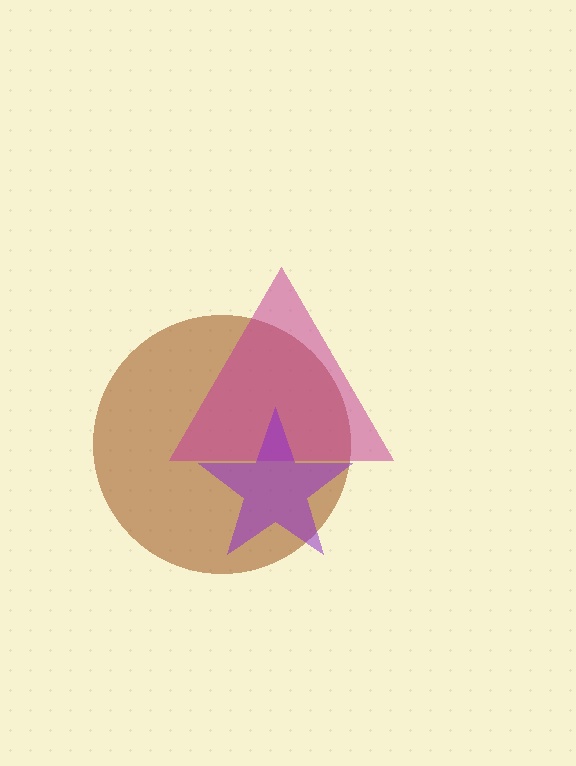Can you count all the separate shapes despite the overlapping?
Yes, there are 3 separate shapes.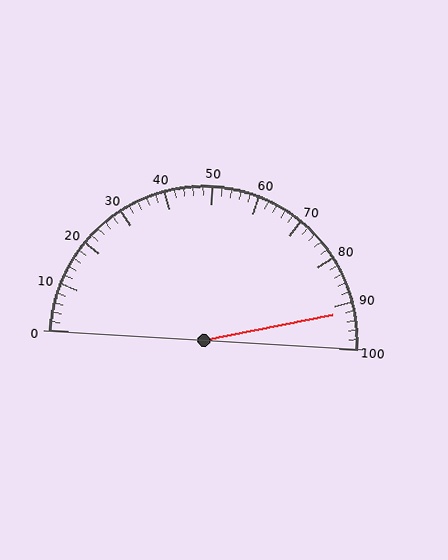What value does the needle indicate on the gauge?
The needle indicates approximately 92.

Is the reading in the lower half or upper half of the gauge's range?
The reading is in the upper half of the range (0 to 100).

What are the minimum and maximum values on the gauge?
The gauge ranges from 0 to 100.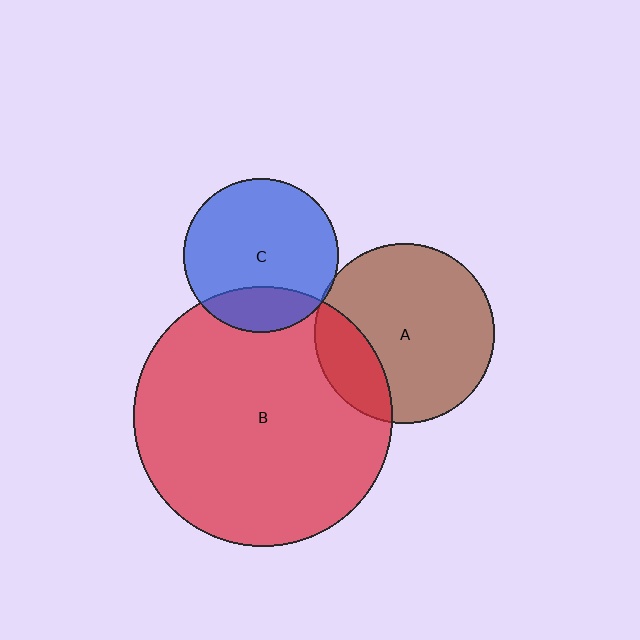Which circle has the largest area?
Circle B (red).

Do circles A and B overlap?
Yes.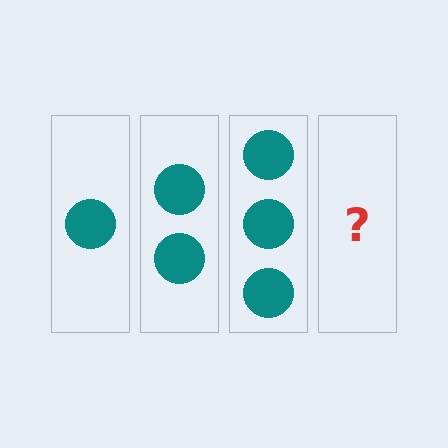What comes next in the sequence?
The next element should be 4 circles.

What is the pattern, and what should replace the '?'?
The pattern is that each step adds one more circle. The '?' should be 4 circles.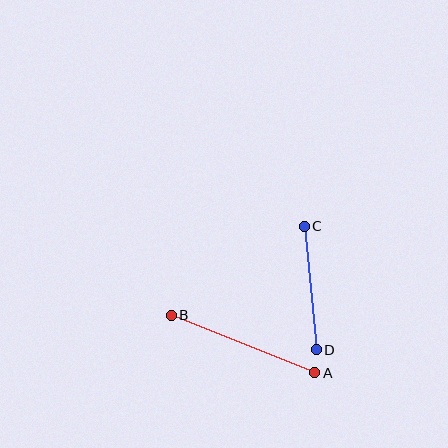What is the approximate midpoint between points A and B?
The midpoint is at approximately (243, 344) pixels.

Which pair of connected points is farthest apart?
Points A and B are farthest apart.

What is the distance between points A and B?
The distance is approximately 155 pixels.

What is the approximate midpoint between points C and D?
The midpoint is at approximately (310, 288) pixels.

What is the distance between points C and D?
The distance is approximately 124 pixels.